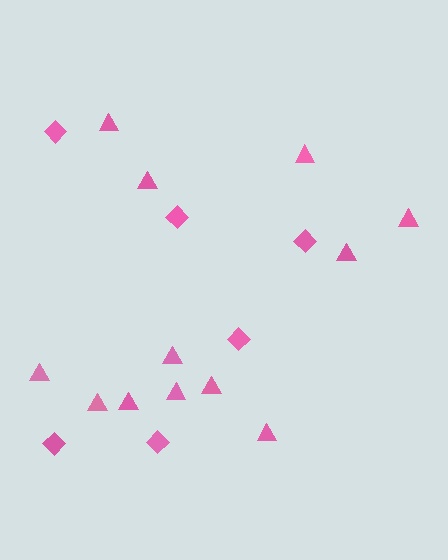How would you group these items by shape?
There are 2 groups: one group of diamonds (6) and one group of triangles (12).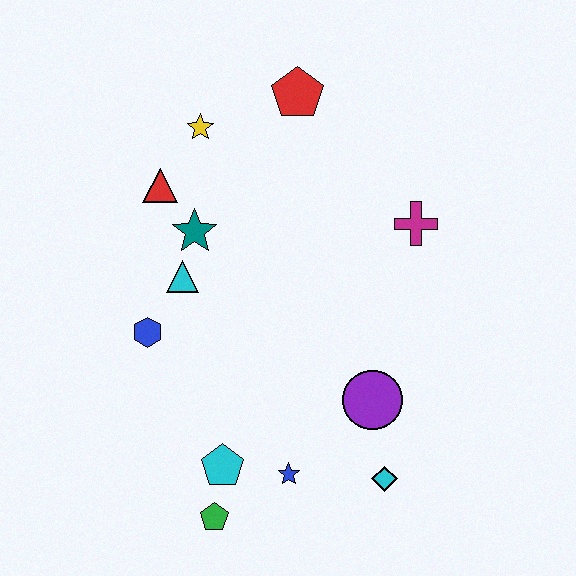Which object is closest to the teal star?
The cyan triangle is closest to the teal star.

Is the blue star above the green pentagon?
Yes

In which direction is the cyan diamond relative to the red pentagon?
The cyan diamond is below the red pentagon.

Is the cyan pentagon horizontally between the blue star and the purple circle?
No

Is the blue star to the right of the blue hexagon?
Yes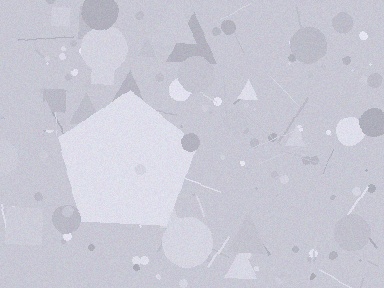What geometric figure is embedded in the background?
A pentagon is embedded in the background.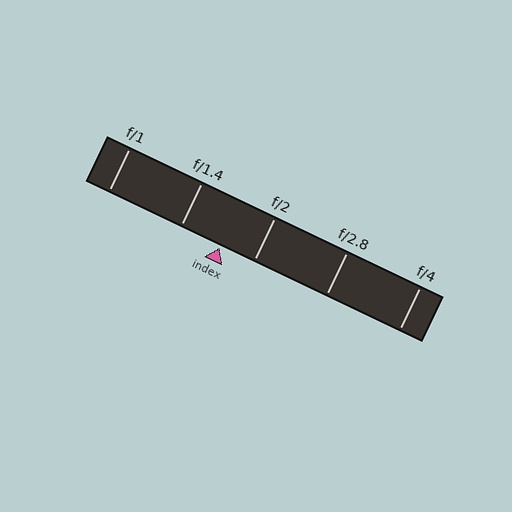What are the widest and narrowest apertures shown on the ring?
The widest aperture shown is f/1 and the narrowest is f/4.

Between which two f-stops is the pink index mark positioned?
The index mark is between f/1.4 and f/2.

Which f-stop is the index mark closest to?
The index mark is closest to f/2.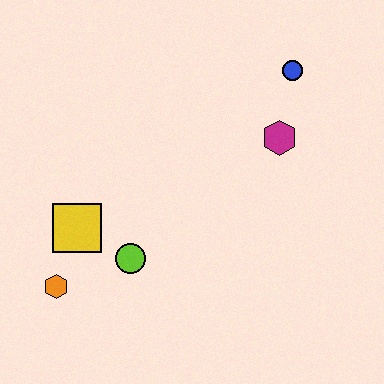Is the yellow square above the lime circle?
Yes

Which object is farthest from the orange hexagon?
The blue circle is farthest from the orange hexagon.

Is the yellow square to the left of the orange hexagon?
No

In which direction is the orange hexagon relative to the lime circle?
The orange hexagon is to the left of the lime circle.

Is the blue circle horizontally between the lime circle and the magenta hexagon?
No